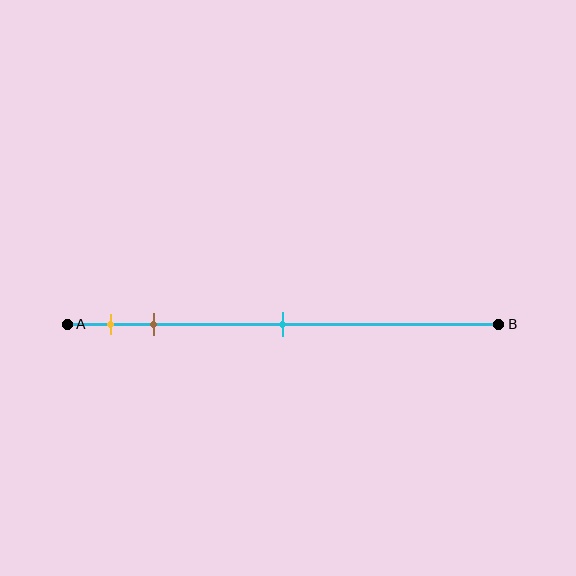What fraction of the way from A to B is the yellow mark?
The yellow mark is approximately 10% (0.1) of the way from A to B.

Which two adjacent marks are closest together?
The yellow and brown marks are the closest adjacent pair.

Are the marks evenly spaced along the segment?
No, the marks are not evenly spaced.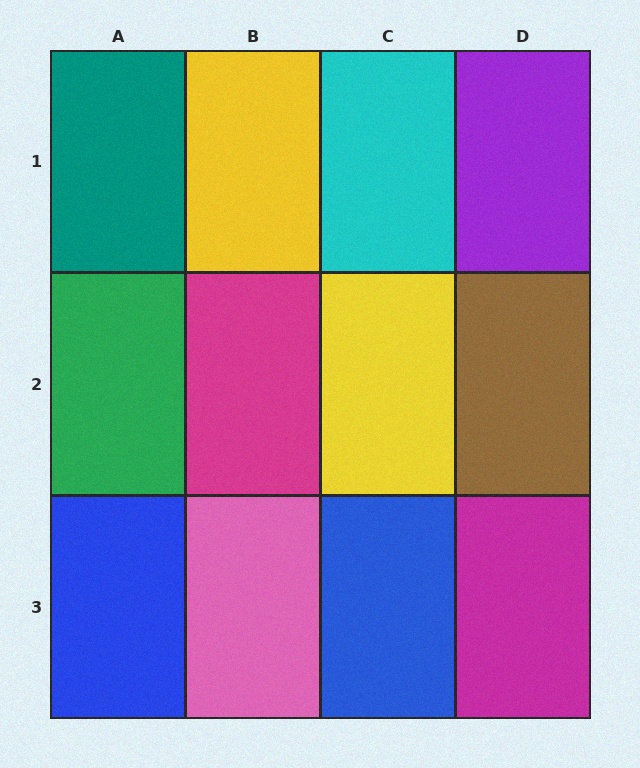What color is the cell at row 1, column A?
Teal.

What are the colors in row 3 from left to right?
Blue, pink, blue, magenta.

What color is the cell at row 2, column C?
Yellow.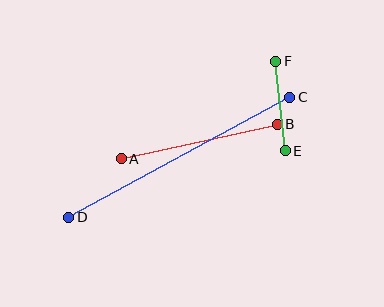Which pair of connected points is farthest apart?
Points C and D are farthest apart.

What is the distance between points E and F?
The distance is approximately 90 pixels.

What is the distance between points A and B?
The distance is approximately 160 pixels.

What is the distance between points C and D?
The distance is approximately 251 pixels.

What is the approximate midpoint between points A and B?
The midpoint is at approximately (199, 142) pixels.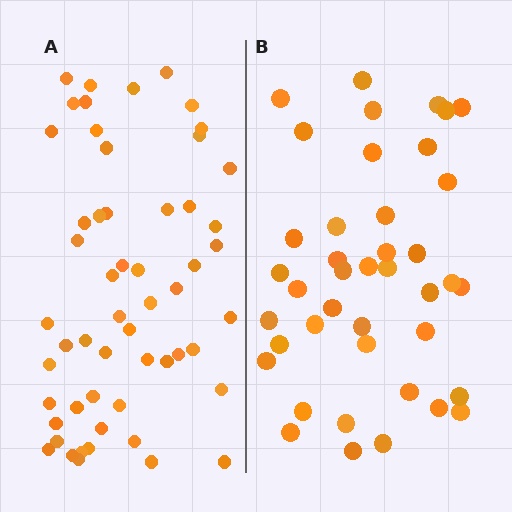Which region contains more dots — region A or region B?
Region A (the left region) has more dots.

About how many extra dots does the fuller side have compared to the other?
Region A has approximately 15 more dots than region B.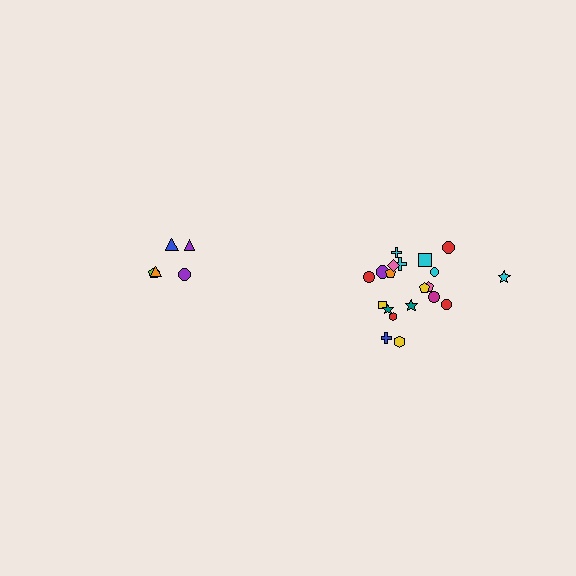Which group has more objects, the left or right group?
The right group.